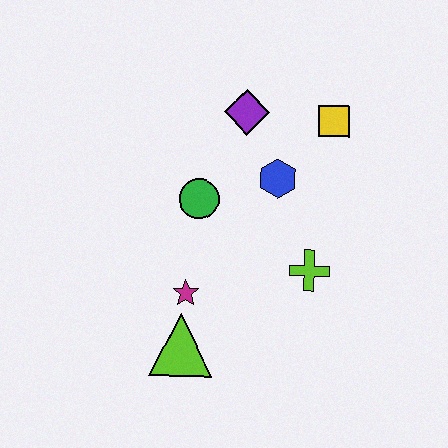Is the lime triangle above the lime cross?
No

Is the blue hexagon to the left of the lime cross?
Yes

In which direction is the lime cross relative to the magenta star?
The lime cross is to the right of the magenta star.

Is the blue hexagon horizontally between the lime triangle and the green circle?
No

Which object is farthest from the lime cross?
The purple diamond is farthest from the lime cross.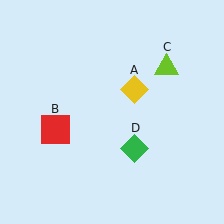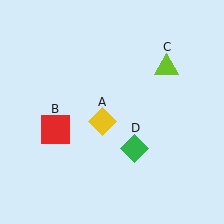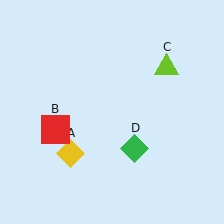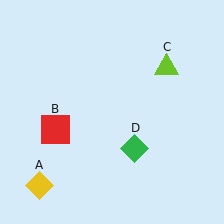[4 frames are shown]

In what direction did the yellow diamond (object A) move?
The yellow diamond (object A) moved down and to the left.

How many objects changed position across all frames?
1 object changed position: yellow diamond (object A).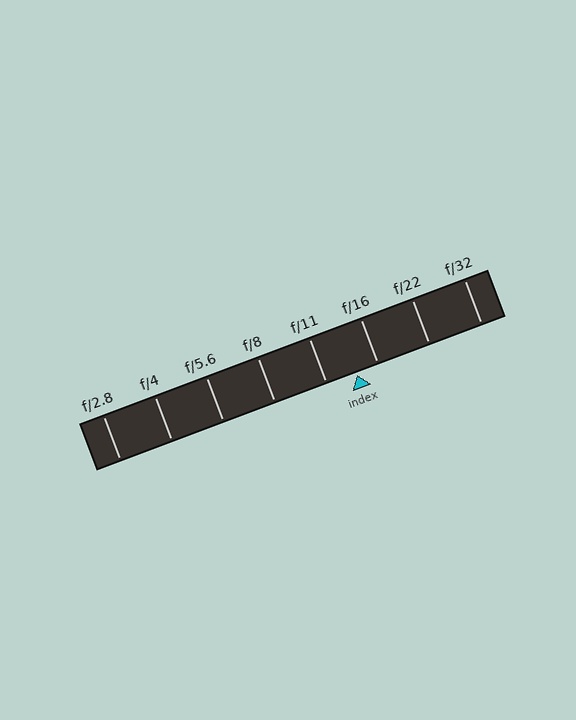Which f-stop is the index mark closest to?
The index mark is closest to f/16.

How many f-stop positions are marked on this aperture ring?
There are 8 f-stop positions marked.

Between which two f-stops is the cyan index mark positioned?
The index mark is between f/11 and f/16.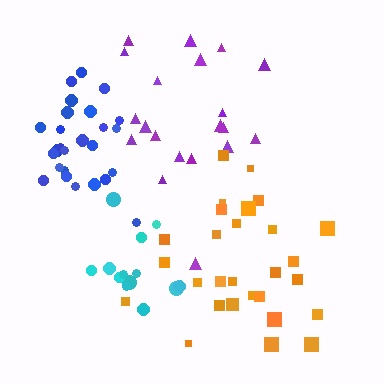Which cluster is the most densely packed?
Blue.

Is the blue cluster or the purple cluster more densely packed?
Blue.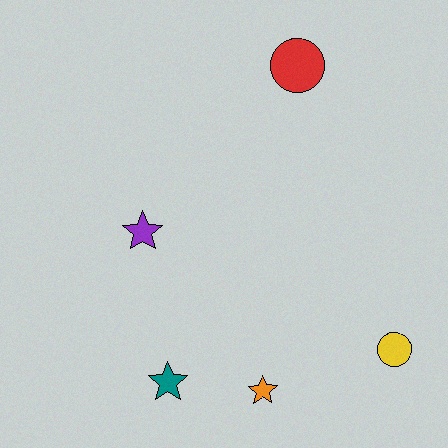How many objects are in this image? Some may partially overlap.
There are 5 objects.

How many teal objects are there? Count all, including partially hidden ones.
There is 1 teal object.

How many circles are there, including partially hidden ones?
There are 2 circles.